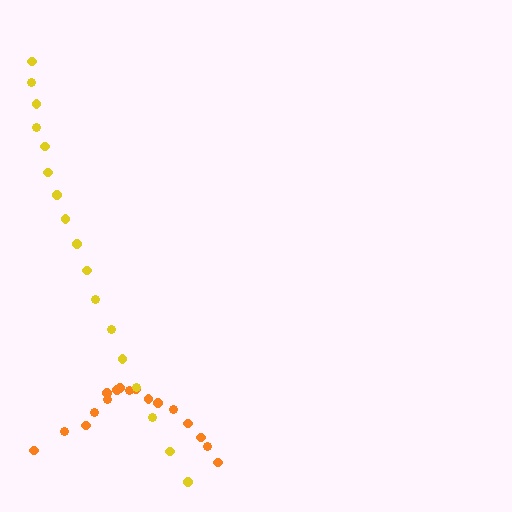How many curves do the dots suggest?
There are 2 distinct paths.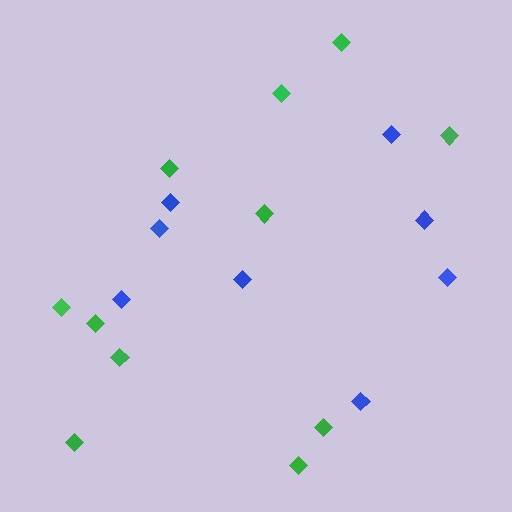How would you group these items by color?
There are 2 groups: one group of blue diamonds (8) and one group of green diamonds (11).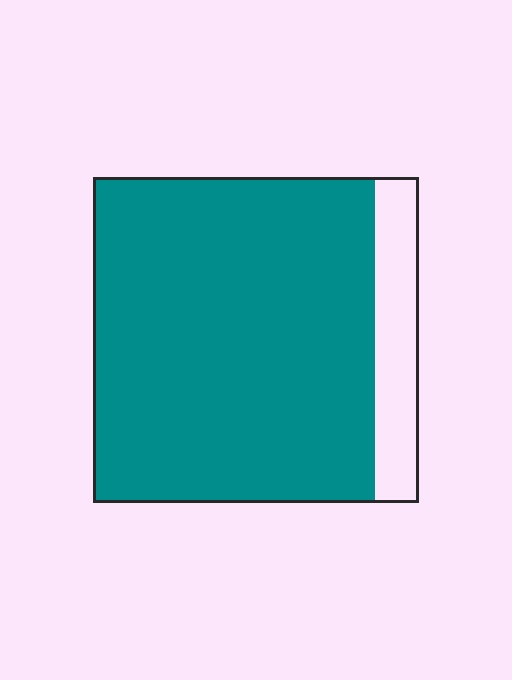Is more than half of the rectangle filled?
Yes.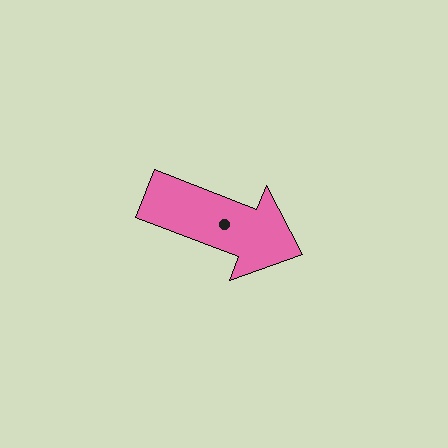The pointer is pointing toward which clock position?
Roughly 4 o'clock.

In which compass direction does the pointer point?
East.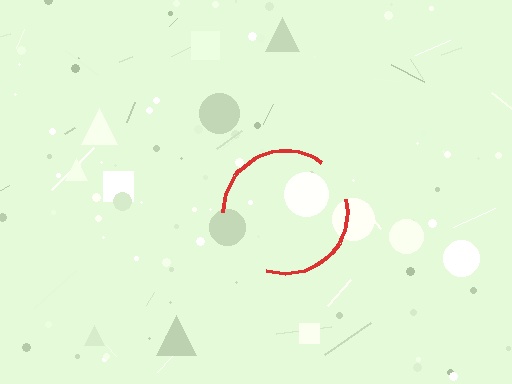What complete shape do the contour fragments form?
The contour fragments form a circle.